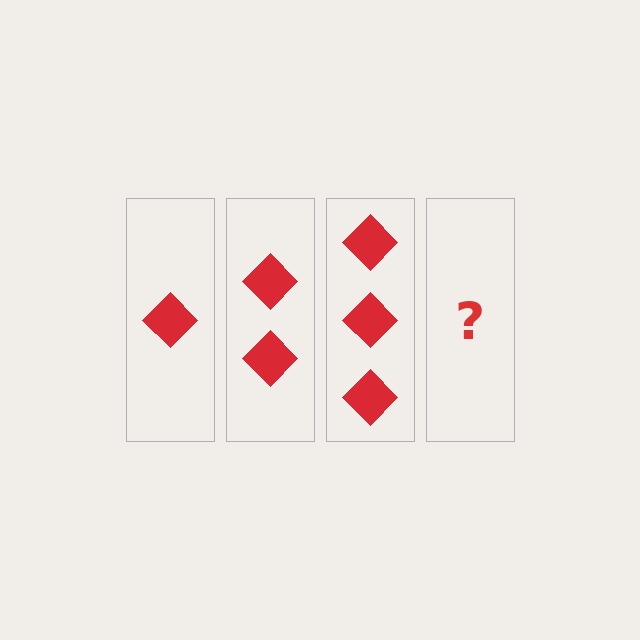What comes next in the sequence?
The next element should be 4 diamonds.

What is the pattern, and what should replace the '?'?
The pattern is that each step adds one more diamond. The '?' should be 4 diamonds.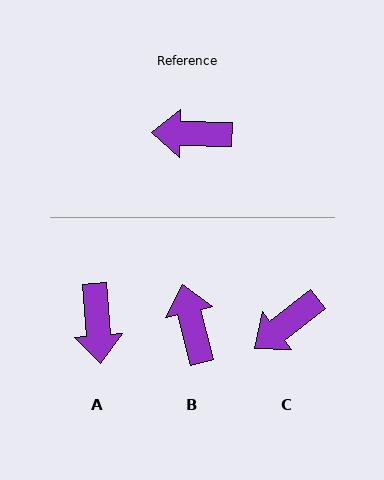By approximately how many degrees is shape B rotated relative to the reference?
Approximately 75 degrees clockwise.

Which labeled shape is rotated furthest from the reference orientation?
A, about 95 degrees away.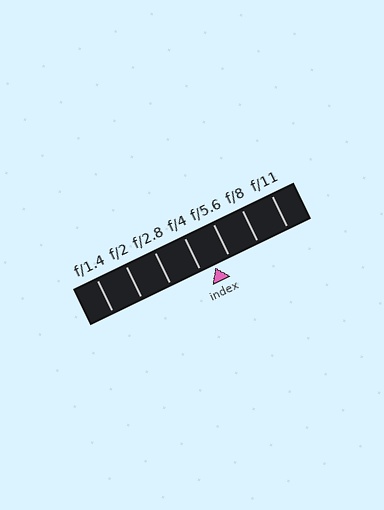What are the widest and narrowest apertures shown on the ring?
The widest aperture shown is f/1.4 and the narrowest is f/11.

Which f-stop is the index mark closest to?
The index mark is closest to f/4.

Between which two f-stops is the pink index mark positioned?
The index mark is between f/4 and f/5.6.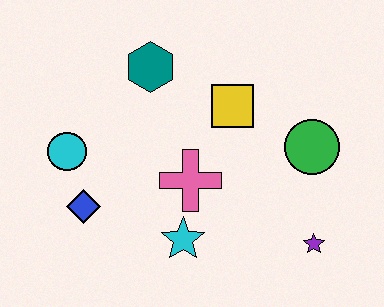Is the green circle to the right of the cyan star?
Yes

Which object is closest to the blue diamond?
The cyan circle is closest to the blue diamond.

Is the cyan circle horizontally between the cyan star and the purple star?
No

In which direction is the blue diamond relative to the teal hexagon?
The blue diamond is below the teal hexagon.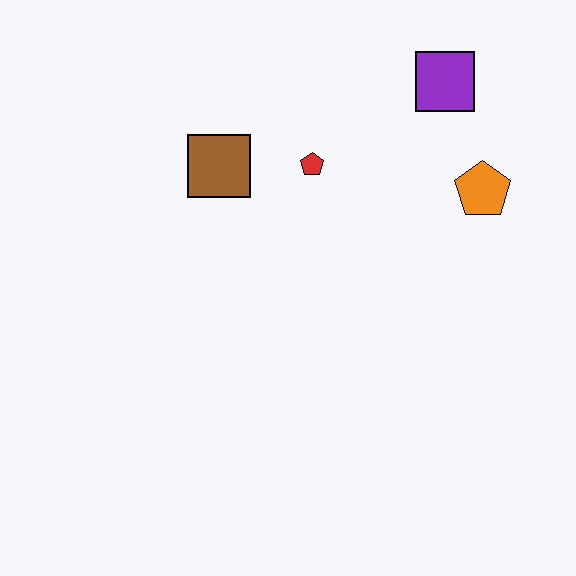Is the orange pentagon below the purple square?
Yes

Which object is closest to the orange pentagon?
The purple square is closest to the orange pentagon.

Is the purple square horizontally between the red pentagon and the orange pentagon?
Yes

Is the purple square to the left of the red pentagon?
No